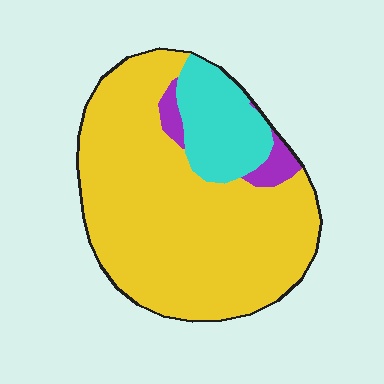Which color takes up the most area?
Yellow, at roughly 80%.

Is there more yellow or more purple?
Yellow.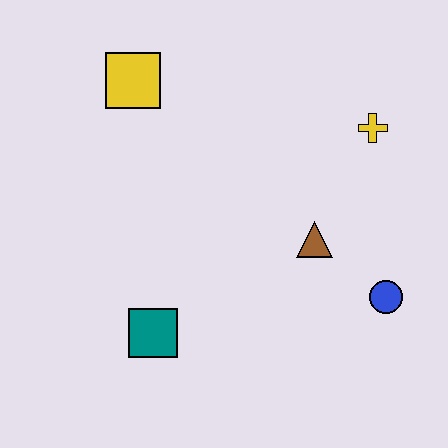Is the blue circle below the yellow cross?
Yes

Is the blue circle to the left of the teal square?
No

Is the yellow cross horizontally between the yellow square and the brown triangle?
No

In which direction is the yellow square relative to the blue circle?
The yellow square is to the left of the blue circle.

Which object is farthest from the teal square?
The yellow cross is farthest from the teal square.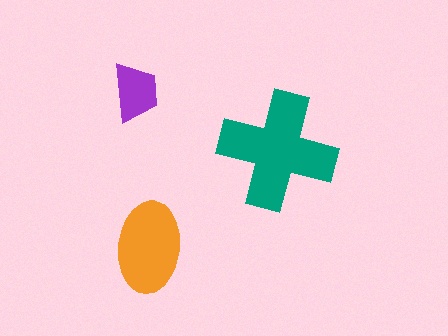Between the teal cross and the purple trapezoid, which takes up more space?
The teal cross.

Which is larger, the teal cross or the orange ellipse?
The teal cross.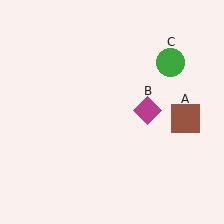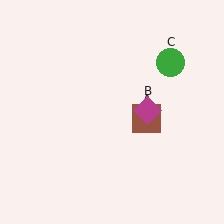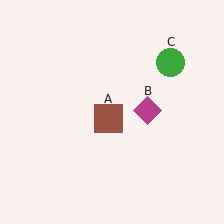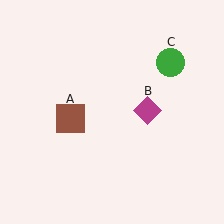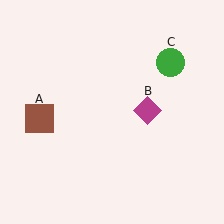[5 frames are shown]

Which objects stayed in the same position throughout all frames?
Magenta diamond (object B) and green circle (object C) remained stationary.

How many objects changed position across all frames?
1 object changed position: brown square (object A).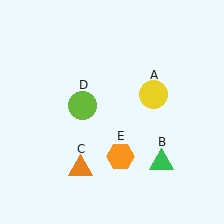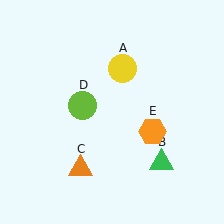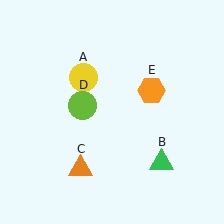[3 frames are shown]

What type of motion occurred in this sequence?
The yellow circle (object A), orange hexagon (object E) rotated counterclockwise around the center of the scene.